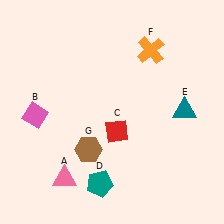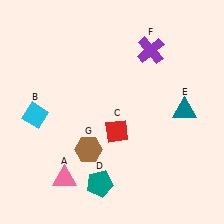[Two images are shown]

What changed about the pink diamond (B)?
In Image 1, B is pink. In Image 2, it changed to cyan.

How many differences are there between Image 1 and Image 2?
There are 2 differences between the two images.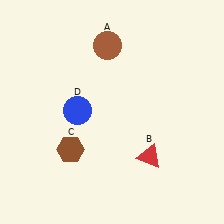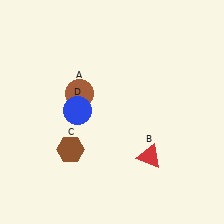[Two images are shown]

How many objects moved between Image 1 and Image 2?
1 object moved between the two images.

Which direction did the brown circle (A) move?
The brown circle (A) moved down.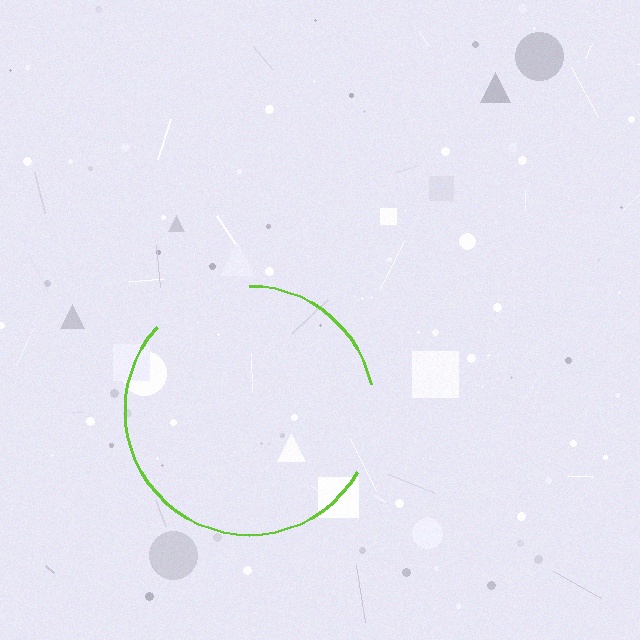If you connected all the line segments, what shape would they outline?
They would outline a circle.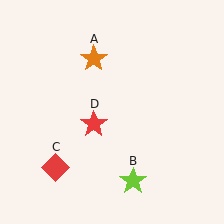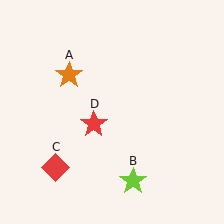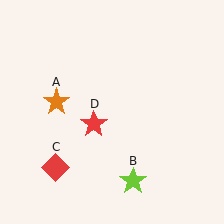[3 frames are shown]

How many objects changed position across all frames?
1 object changed position: orange star (object A).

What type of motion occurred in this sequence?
The orange star (object A) rotated counterclockwise around the center of the scene.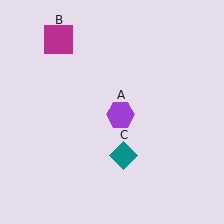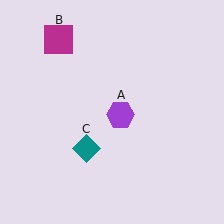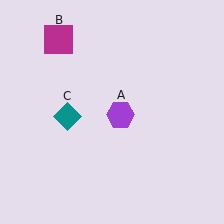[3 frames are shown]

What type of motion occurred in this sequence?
The teal diamond (object C) rotated clockwise around the center of the scene.